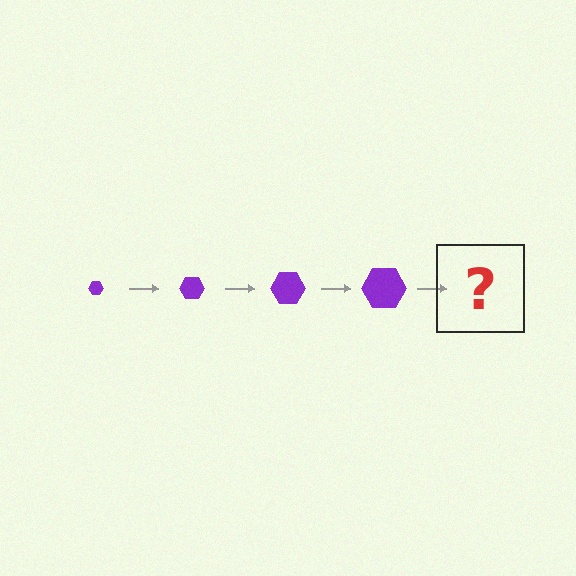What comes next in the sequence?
The next element should be a purple hexagon, larger than the previous one.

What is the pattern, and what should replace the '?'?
The pattern is that the hexagon gets progressively larger each step. The '?' should be a purple hexagon, larger than the previous one.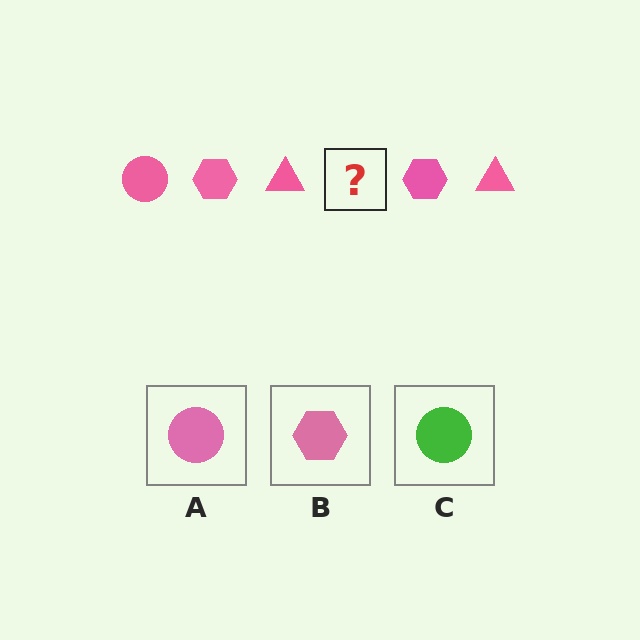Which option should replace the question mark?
Option A.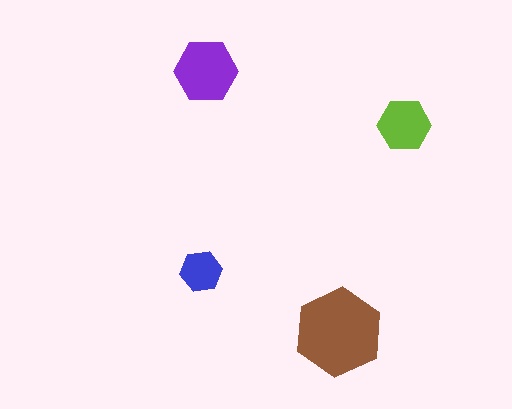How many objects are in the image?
There are 4 objects in the image.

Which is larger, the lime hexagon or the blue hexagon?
The lime one.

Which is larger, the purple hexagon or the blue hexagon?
The purple one.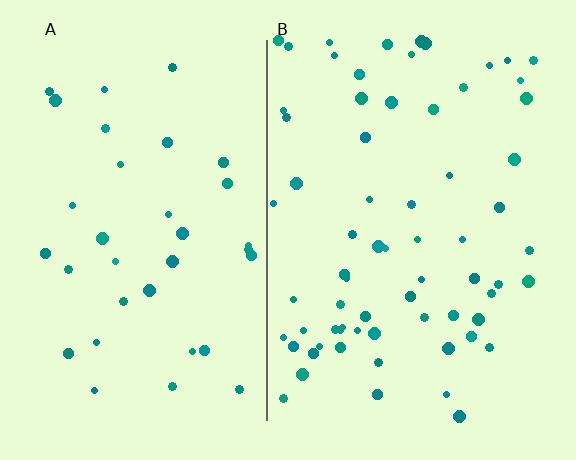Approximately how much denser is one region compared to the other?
Approximately 2.0× — region B over region A.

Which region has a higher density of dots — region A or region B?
B (the right).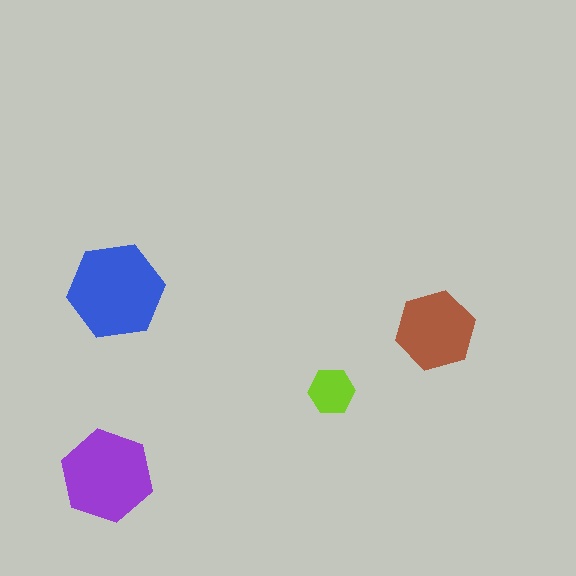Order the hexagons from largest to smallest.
the blue one, the purple one, the brown one, the lime one.